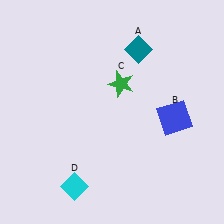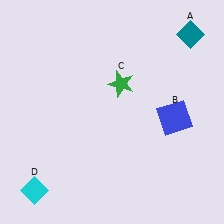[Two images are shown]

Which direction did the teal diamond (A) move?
The teal diamond (A) moved right.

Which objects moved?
The objects that moved are: the teal diamond (A), the cyan diamond (D).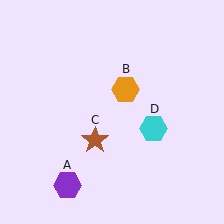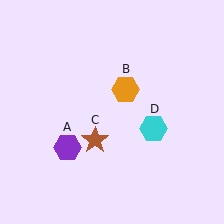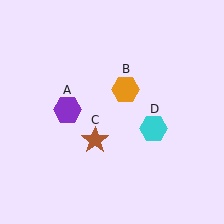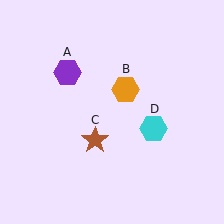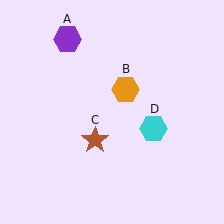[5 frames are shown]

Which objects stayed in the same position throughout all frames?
Orange hexagon (object B) and brown star (object C) and cyan hexagon (object D) remained stationary.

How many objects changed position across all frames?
1 object changed position: purple hexagon (object A).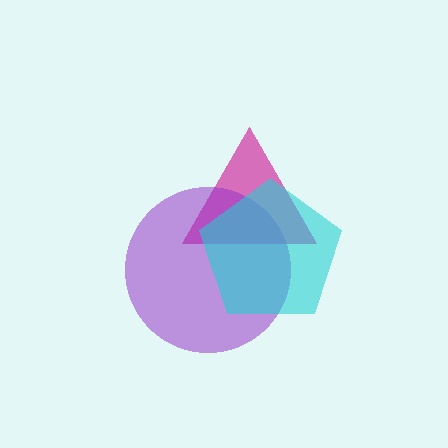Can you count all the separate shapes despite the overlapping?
Yes, there are 3 separate shapes.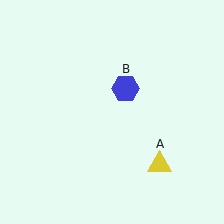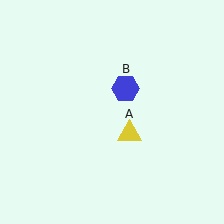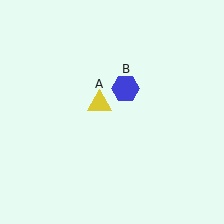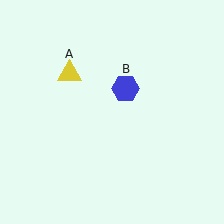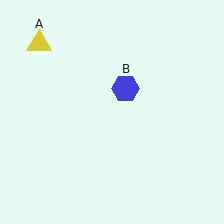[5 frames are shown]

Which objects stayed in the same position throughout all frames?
Blue hexagon (object B) remained stationary.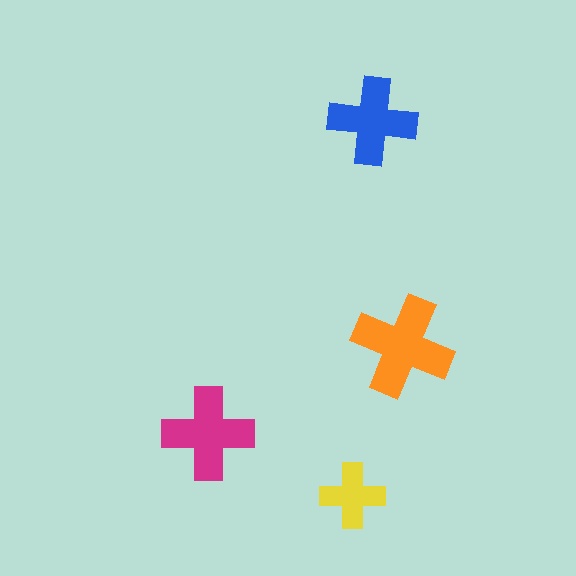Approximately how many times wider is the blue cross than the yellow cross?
About 1.5 times wider.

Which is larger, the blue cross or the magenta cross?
The magenta one.